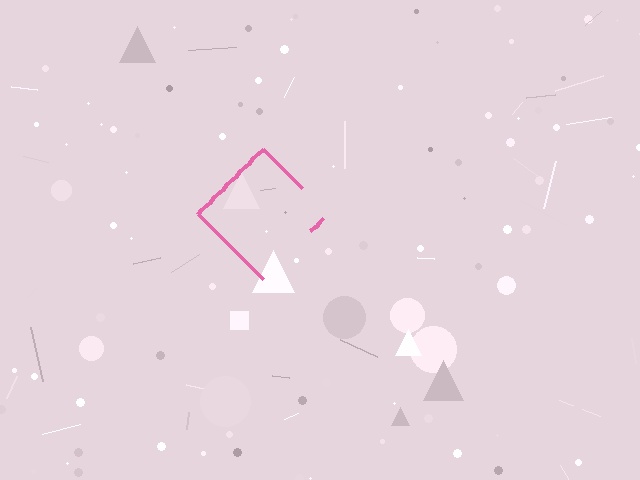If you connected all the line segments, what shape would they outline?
They would outline a diamond.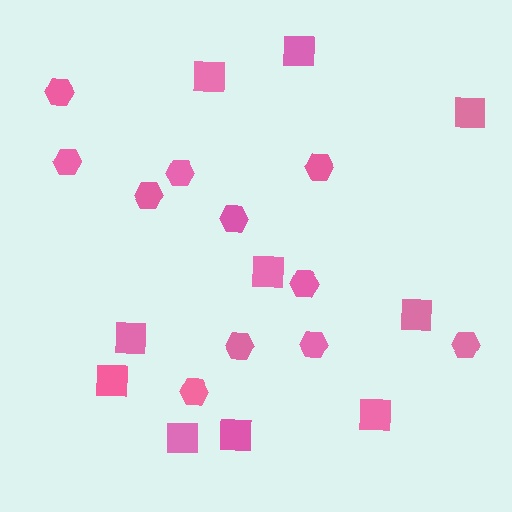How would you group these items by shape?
There are 2 groups: one group of hexagons (11) and one group of squares (10).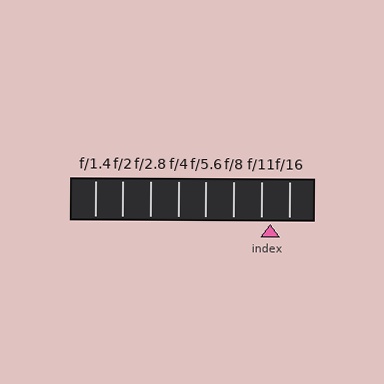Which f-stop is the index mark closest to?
The index mark is closest to f/11.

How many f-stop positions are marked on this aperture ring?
There are 8 f-stop positions marked.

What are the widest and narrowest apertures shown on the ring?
The widest aperture shown is f/1.4 and the narrowest is f/16.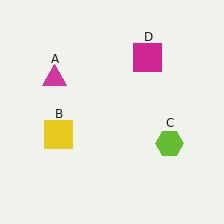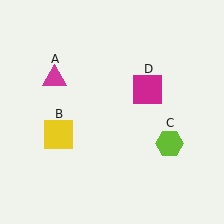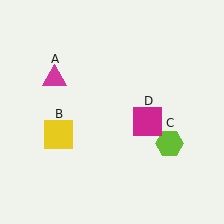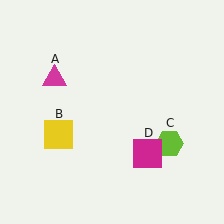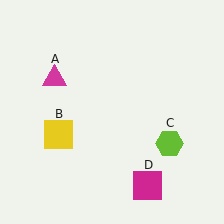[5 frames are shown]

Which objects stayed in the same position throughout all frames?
Magenta triangle (object A) and yellow square (object B) and lime hexagon (object C) remained stationary.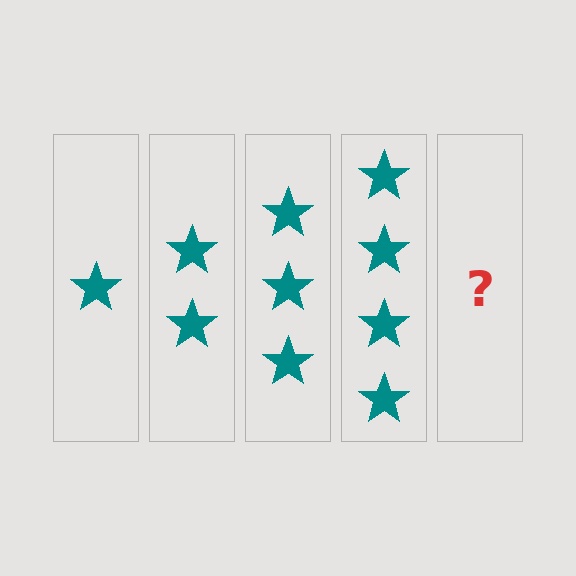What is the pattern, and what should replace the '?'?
The pattern is that each step adds one more star. The '?' should be 5 stars.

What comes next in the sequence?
The next element should be 5 stars.